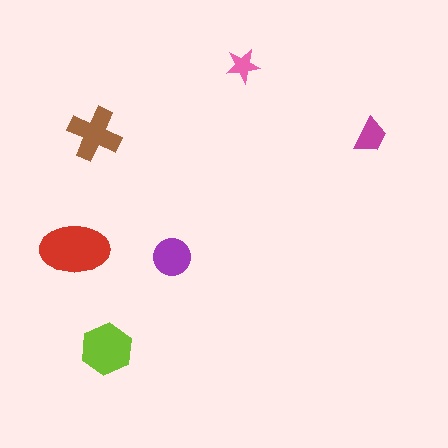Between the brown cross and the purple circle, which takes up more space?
The brown cross.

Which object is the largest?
The red ellipse.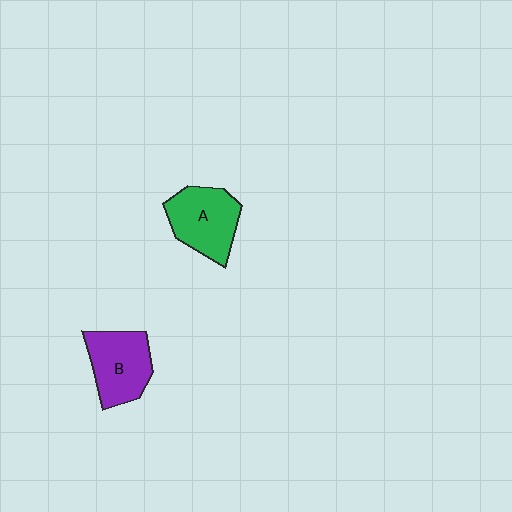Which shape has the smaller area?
Shape B (purple).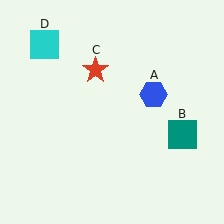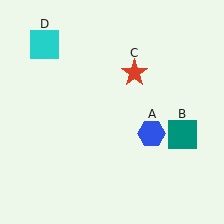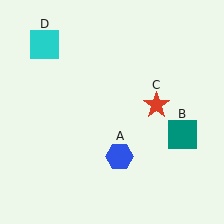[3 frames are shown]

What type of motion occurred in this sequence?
The blue hexagon (object A), red star (object C) rotated clockwise around the center of the scene.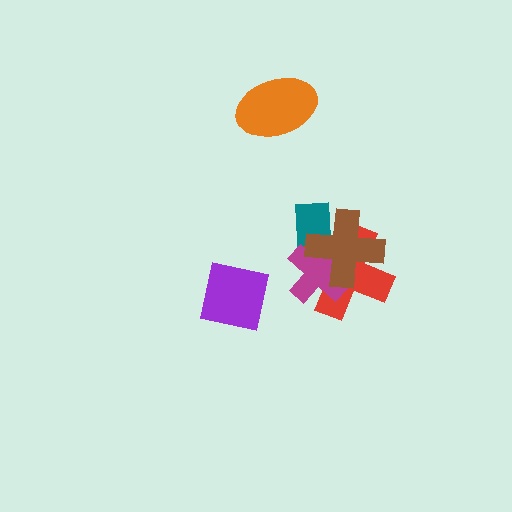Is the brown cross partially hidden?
No, no other shape covers it.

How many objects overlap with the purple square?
0 objects overlap with the purple square.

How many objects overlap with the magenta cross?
3 objects overlap with the magenta cross.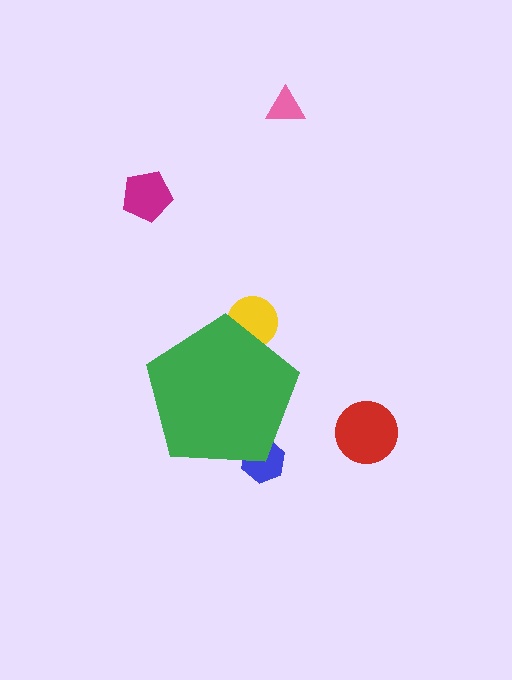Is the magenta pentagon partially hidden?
No, the magenta pentagon is fully visible.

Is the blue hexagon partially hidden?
Yes, the blue hexagon is partially hidden behind the green pentagon.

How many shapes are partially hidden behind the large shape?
2 shapes are partially hidden.